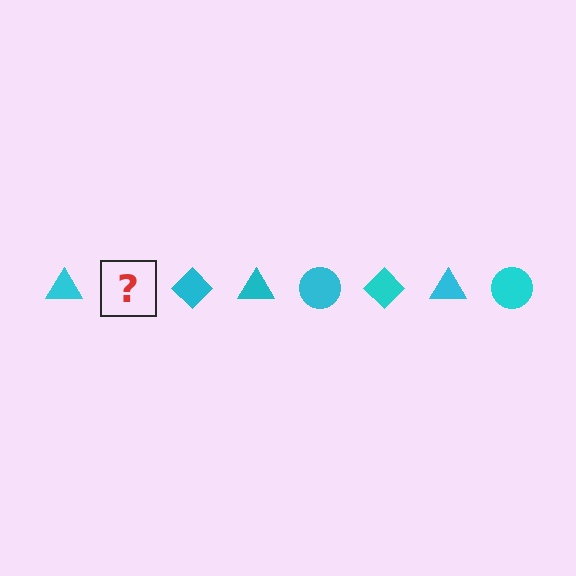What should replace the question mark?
The question mark should be replaced with a cyan circle.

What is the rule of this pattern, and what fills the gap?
The rule is that the pattern cycles through triangle, circle, diamond shapes in cyan. The gap should be filled with a cyan circle.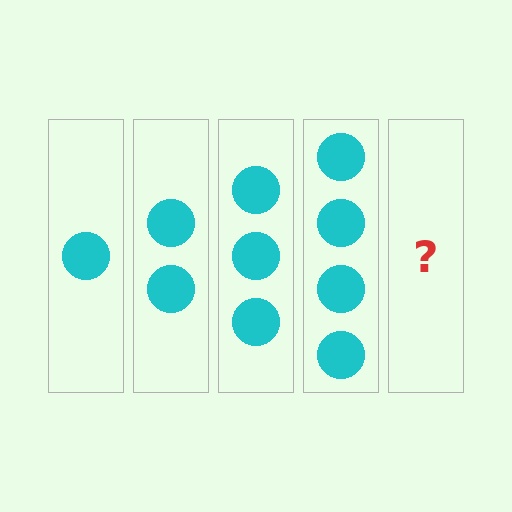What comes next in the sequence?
The next element should be 5 circles.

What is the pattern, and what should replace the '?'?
The pattern is that each step adds one more circle. The '?' should be 5 circles.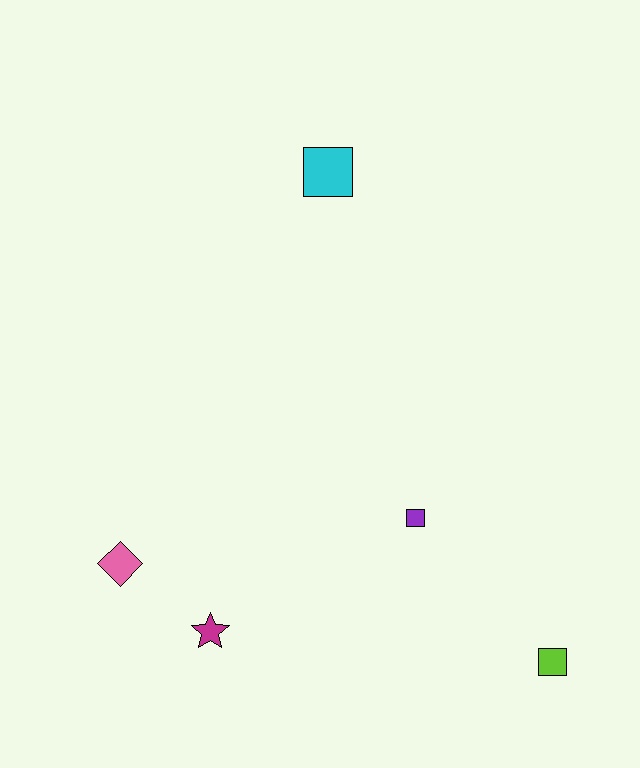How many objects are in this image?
There are 5 objects.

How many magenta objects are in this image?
There is 1 magenta object.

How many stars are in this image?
There is 1 star.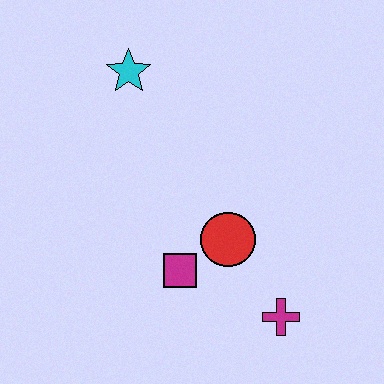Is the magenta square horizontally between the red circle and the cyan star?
Yes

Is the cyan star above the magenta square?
Yes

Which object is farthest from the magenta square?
The cyan star is farthest from the magenta square.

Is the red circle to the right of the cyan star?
Yes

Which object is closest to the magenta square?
The red circle is closest to the magenta square.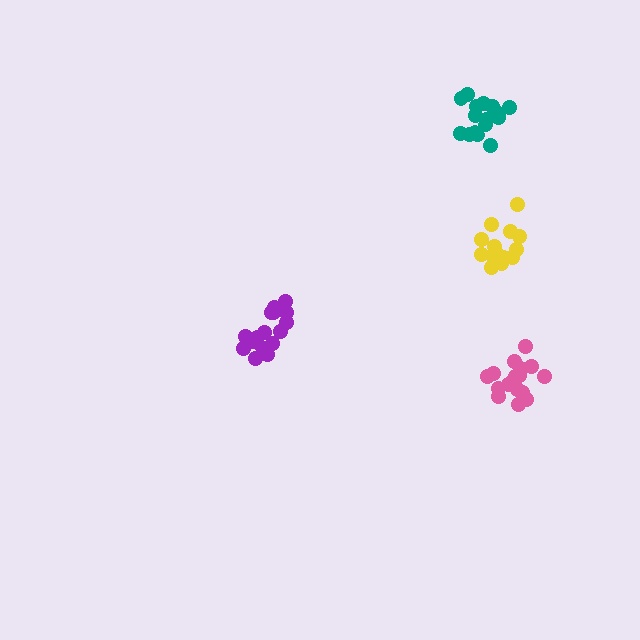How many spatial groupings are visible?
There are 4 spatial groupings.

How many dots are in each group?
Group 1: 19 dots, Group 2: 16 dots, Group 3: 15 dots, Group 4: 16 dots (66 total).